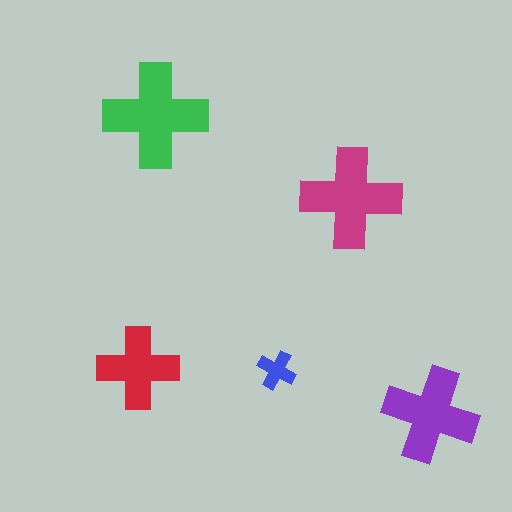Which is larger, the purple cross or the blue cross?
The purple one.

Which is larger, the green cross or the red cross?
The green one.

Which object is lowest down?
The purple cross is bottommost.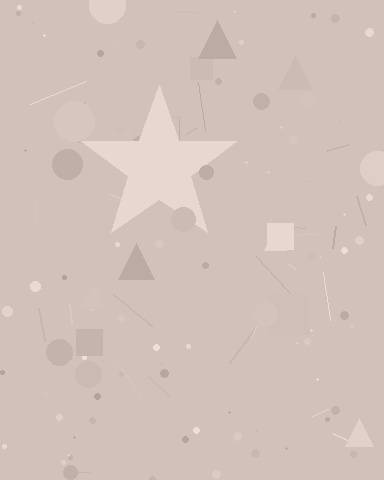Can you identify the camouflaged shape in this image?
The camouflaged shape is a star.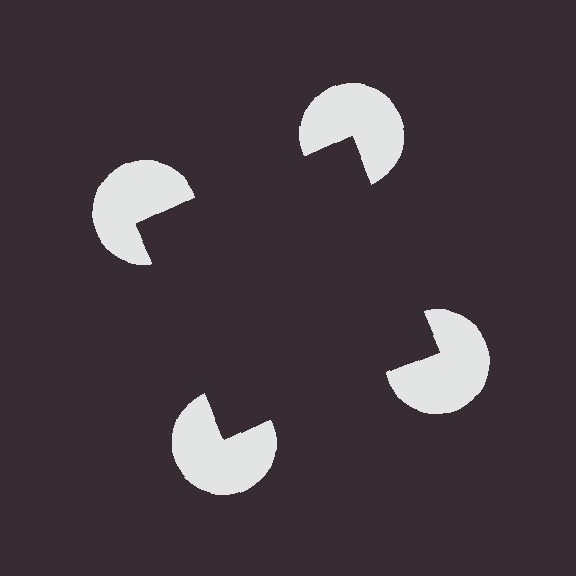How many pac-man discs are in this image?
There are 4 — one at each vertex of the illusory square.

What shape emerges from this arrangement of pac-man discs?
An illusory square — its edges are inferred from the aligned wedge cuts in the pac-man discs, not physically drawn.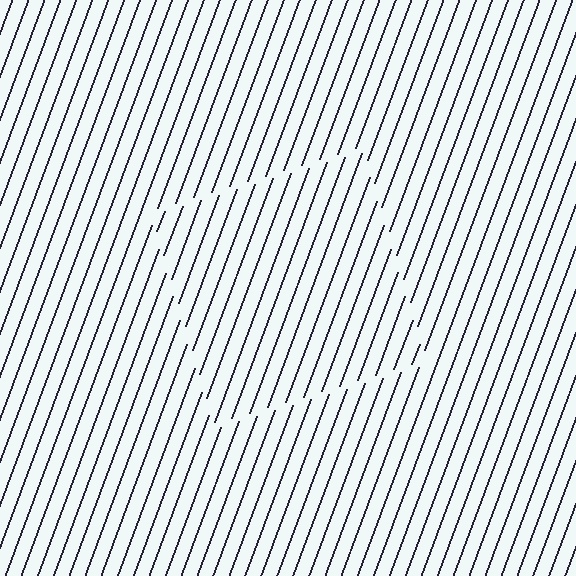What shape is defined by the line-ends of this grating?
An illusory square. The interior of the shape contains the same grating, shifted by half a period — the contour is defined by the phase discontinuity where line-ends from the inner and outer gratings abut.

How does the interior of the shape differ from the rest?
The interior of the shape contains the same grating, shifted by half a period — the contour is defined by the phase discontinuity where line-ends from the inner and outer gratings abut.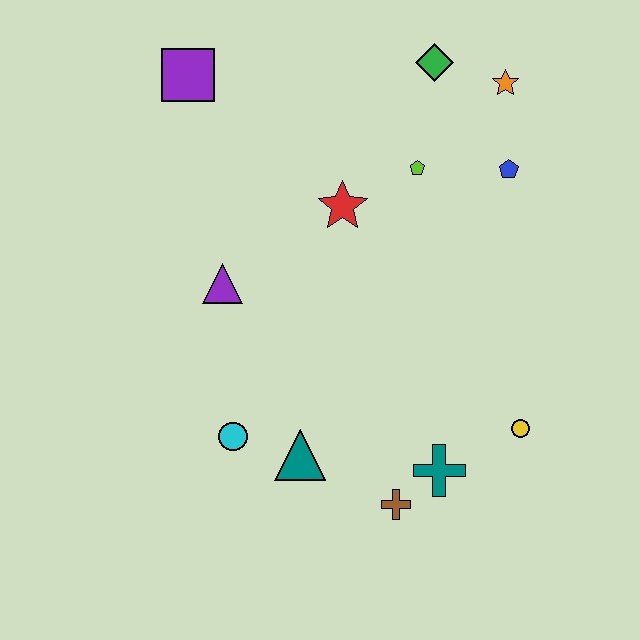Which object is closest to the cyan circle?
The teal triangle is closest to the cyan circle.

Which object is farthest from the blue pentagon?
The cyan circle is farthest from the blue pentagon.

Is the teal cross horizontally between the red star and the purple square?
No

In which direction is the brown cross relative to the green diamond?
The brown cross is below the green diamond.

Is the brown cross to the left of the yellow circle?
Yes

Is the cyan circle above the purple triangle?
No